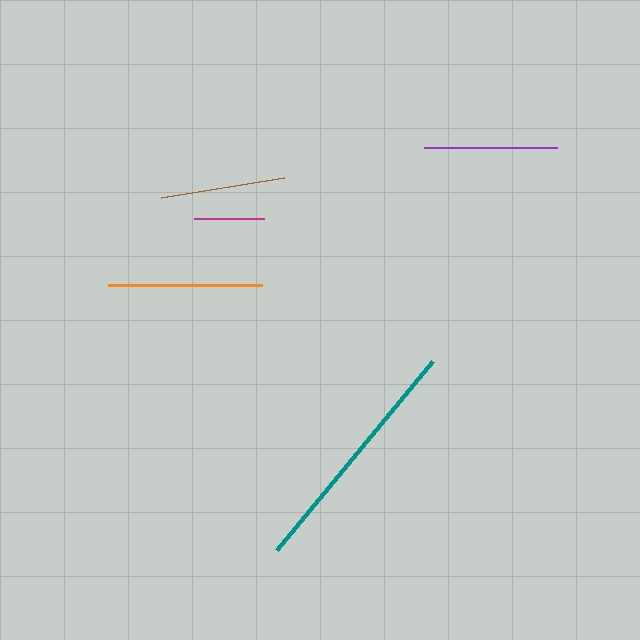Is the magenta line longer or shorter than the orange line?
The orange line is longer than the magenta line.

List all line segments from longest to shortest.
From longest to shortest: teal, orange, purple, brown, magenta.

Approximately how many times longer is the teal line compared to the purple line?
The teal line is approximately 1.8 times the length of the purple line.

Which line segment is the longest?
The teal line is the longest at approximately 245 pixels.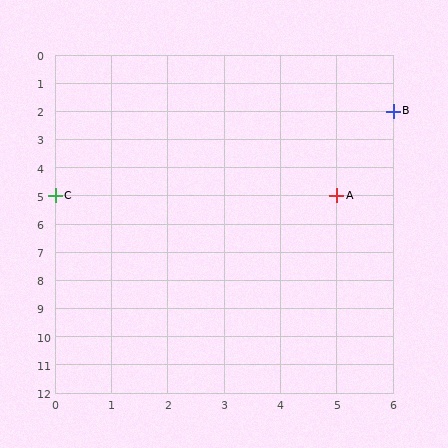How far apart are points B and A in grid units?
Points B and A are 1 column and 3 rows apart (about 3.2 grid units diagonally).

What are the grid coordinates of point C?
Point C is at grid coordinates (0, 5).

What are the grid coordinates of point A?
Point A is at grid coordinates (5, 5).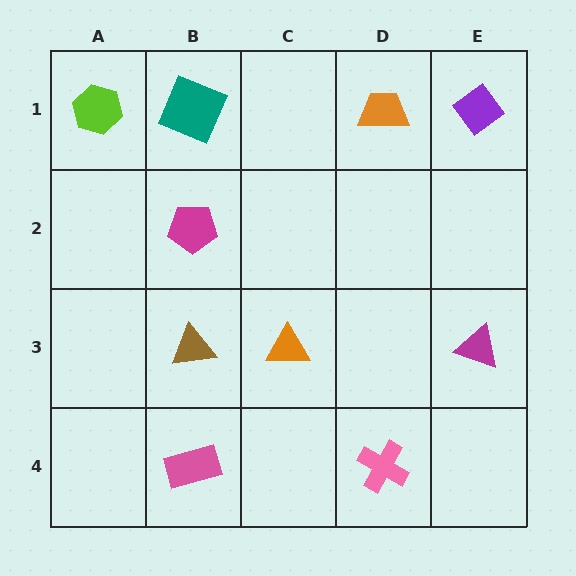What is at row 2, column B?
A magenta pentagon.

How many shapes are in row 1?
4 shapes.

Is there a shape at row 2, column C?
No, that cell is empty.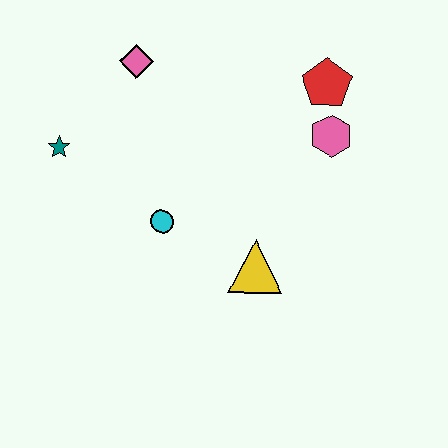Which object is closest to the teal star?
The pink diamond is closest to the teal star.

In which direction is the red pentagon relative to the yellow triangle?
The red pentagon is above the yellow triangle.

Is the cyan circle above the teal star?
No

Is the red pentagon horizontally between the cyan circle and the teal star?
No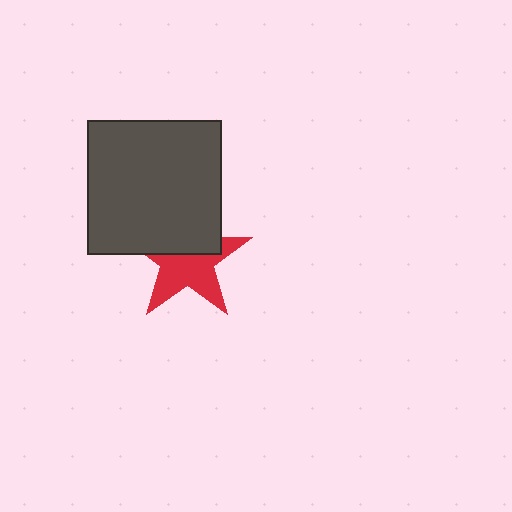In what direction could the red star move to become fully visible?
The red star could move down. That would shift it out from behind the dark gray square entirely.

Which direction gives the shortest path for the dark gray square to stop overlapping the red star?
Moving up gives the shortest separation.